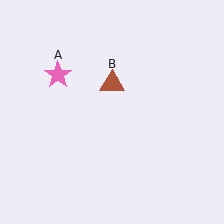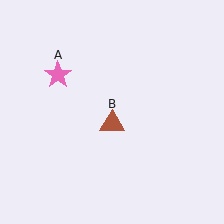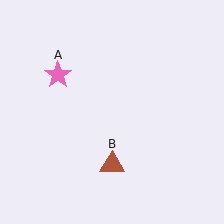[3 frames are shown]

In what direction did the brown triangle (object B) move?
The brown triangle (object B) moved down.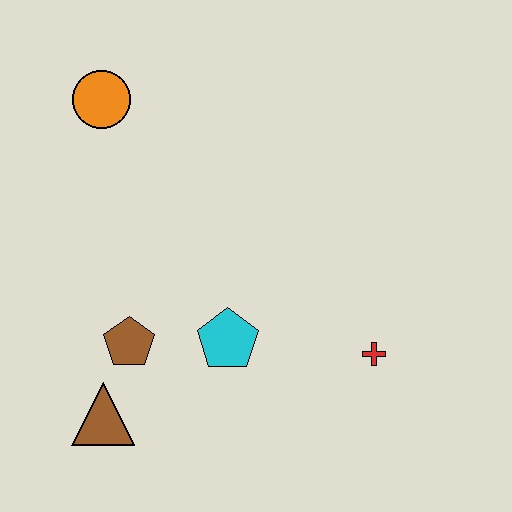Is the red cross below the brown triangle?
No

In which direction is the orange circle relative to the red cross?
The orange circle is to the left of the red cross.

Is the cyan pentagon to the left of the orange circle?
No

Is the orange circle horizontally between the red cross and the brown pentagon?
No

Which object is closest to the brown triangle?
The brown pentagon is closest to the brown triangle.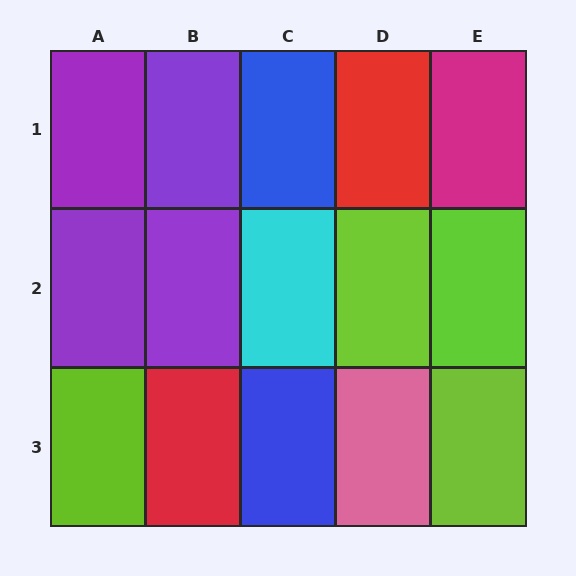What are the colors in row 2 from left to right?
Purple, purple, cyan, lime, lime.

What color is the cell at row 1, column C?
Blue.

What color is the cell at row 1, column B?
Purple.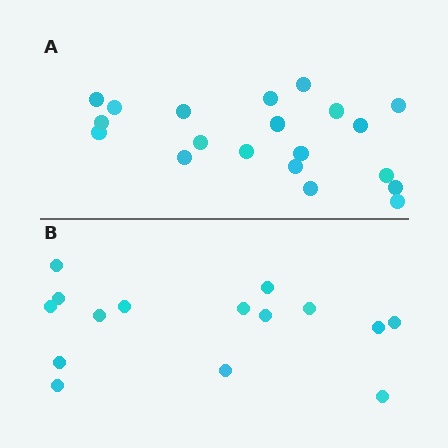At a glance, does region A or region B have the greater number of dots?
Region A (the top region) has more dots.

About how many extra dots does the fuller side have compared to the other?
Region A has about 5 more dots than region B.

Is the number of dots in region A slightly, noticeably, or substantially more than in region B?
Region A has noticeably more, but not dramatically so. The ratio is roughly 1.3 to 1.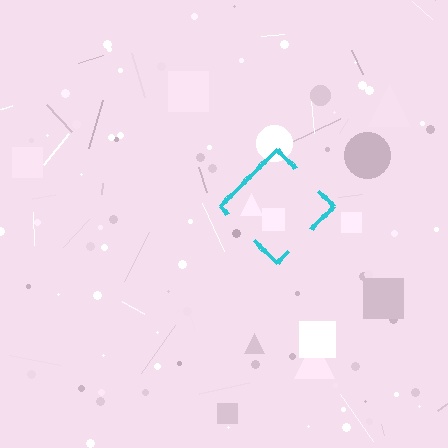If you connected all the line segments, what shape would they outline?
They would outline a diamond.